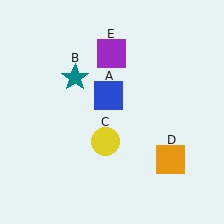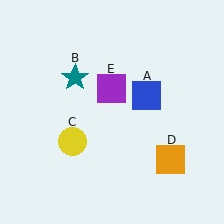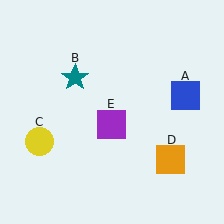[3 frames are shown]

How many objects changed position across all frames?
3 objects changed position: blue square (object A), yellow circle (object C), purple square (object E).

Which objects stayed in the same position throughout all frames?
Teal star (object B) and orange square (object D) remained stationary.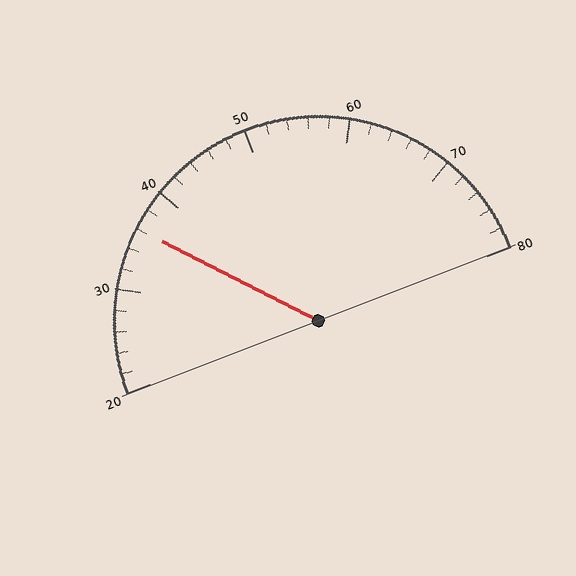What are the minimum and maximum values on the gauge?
The gauge ranges from 20 to 80.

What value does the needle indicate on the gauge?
The needle indicates approximately 36.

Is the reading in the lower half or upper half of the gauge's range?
The reading is in the lower half of the range (20 to 80).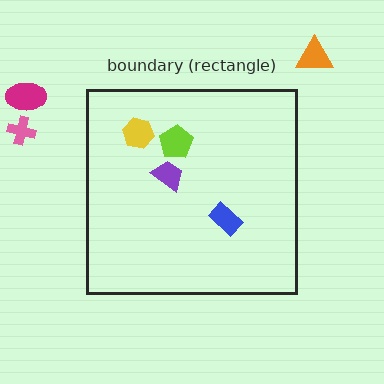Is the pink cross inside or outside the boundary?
Outside.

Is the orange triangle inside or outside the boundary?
Outside.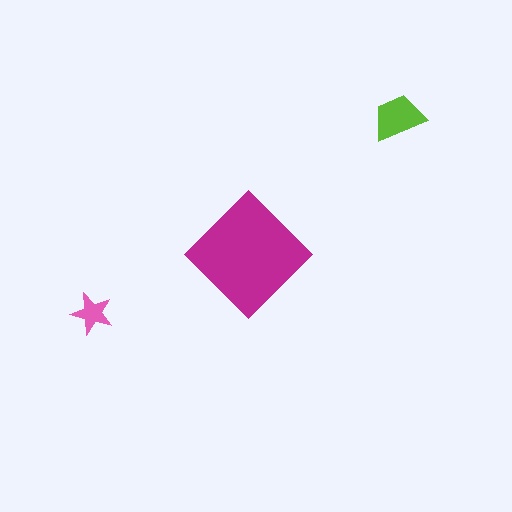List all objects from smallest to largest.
The pink star, the lime trapezoid, the magenta diamond.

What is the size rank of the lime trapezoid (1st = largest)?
2nd.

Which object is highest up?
The lime trapezoid is topmost.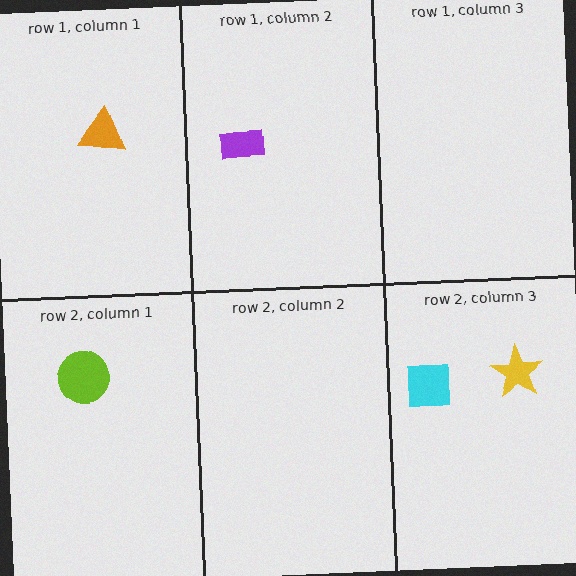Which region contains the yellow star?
The row 2, column 3 region.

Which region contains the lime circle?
The row 2, column 1 region.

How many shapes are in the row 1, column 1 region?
1.